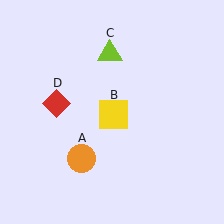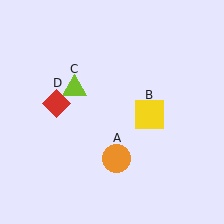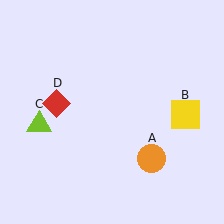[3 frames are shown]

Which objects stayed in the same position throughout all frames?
Red diamond (object D) remained stationary.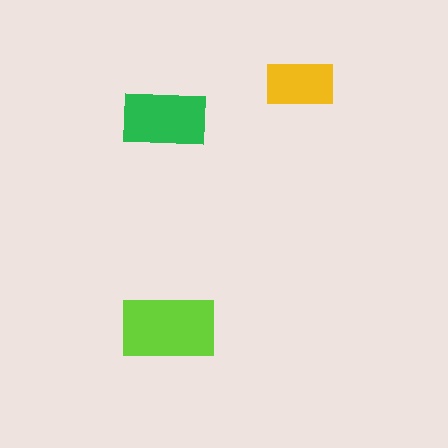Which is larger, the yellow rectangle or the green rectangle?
The green one.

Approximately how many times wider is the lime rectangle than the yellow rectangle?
About 1.5 times wider.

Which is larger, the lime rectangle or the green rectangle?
The lime one.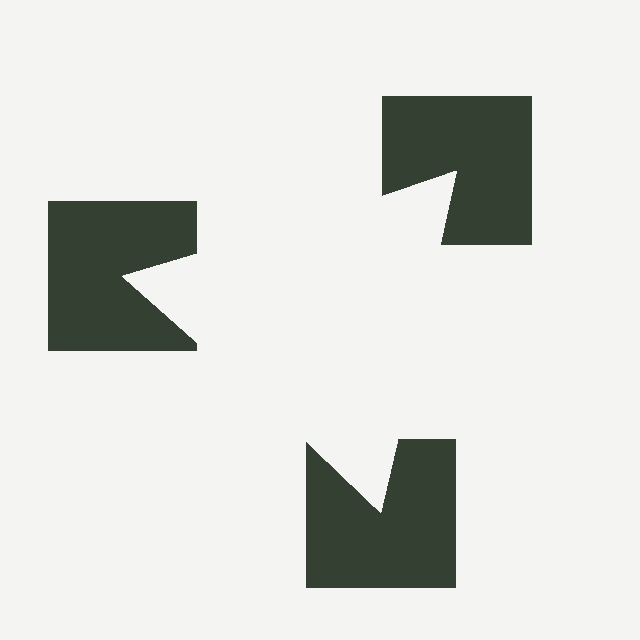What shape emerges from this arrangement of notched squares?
An illusory triangle — its edges are inferred from the aligned wedge cuts in the notched squares, not physically drawn.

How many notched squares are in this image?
There are 3 — one at each vertex of the illusory triangle.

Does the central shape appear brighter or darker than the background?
It typically appears slightly brighter than the background, even though no actual brightness change is drawn.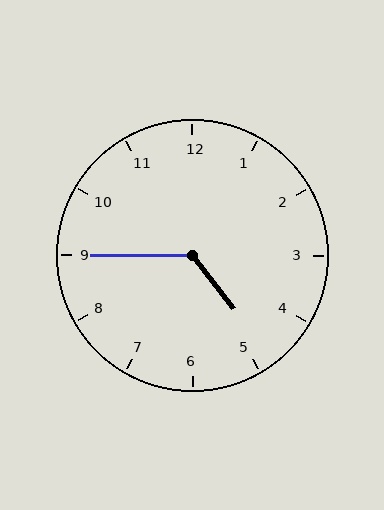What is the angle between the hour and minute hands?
Approximately 128 degrees.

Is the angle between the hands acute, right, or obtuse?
It is obtuse.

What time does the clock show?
4:45.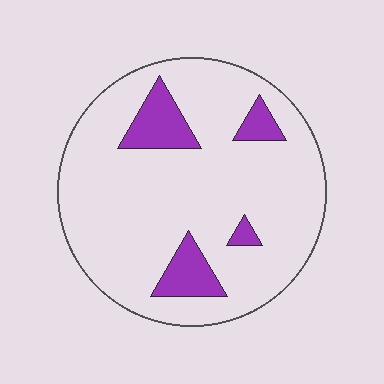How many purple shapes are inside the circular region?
4.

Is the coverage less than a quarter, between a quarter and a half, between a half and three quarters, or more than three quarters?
Less than a quarter.